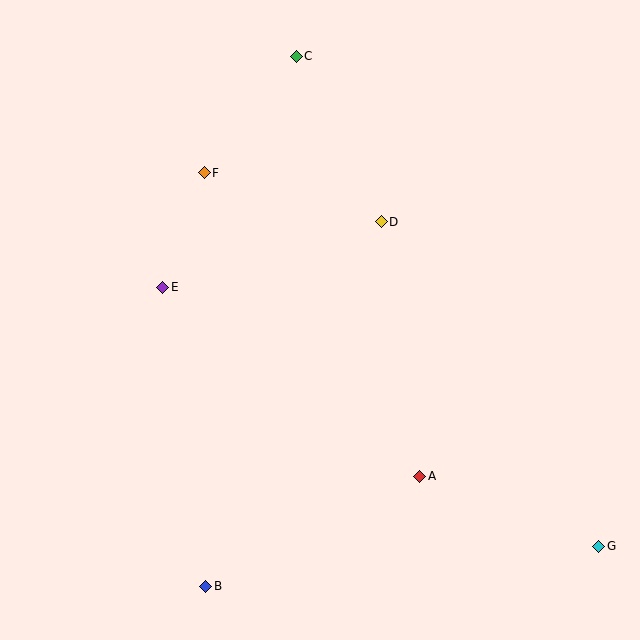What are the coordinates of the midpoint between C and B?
The midpoint between C and B is at (251, 321).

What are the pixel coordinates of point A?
Point A is at (420, 476).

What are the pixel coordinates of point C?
Point C is at (296, 56).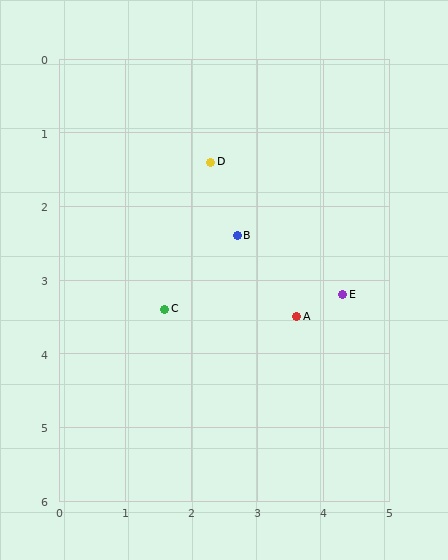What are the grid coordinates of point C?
Point C is at approximately (1.6, 3.4).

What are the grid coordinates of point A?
Point A is at approximately (3.6, 3.5).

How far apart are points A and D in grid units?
Points A and D are about 2.5 grid units apart.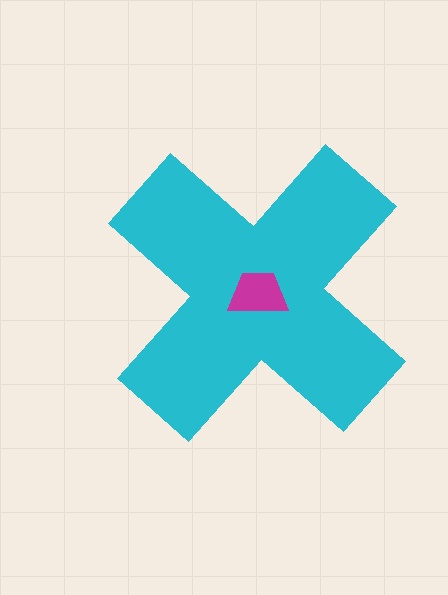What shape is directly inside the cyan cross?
The magenta trapezoid.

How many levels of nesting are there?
2.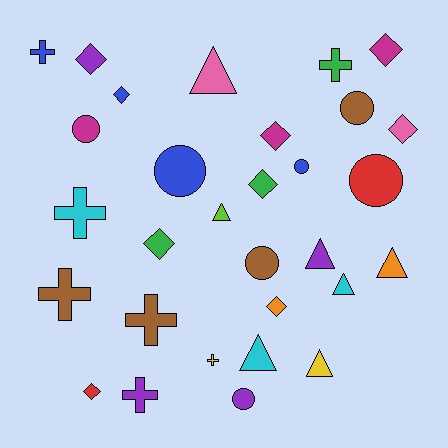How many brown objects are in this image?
There are 4 brown objects.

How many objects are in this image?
There are 30 objects.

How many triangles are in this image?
There are 7 triangles.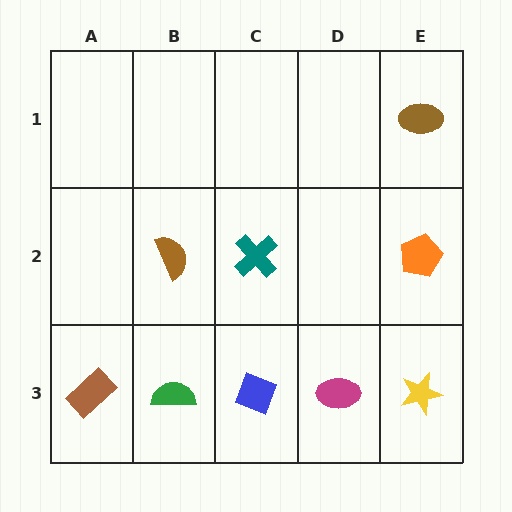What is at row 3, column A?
A brown rectangle.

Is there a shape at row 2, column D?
No, that cell is empty.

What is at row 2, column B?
A brown semicircle.